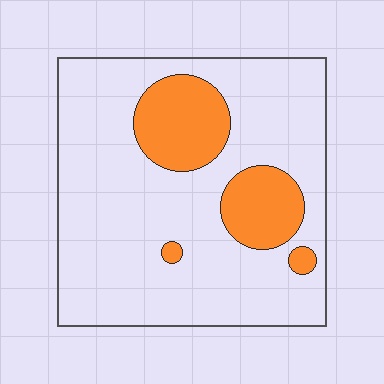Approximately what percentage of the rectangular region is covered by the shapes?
Approximately 20%.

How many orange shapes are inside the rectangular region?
4.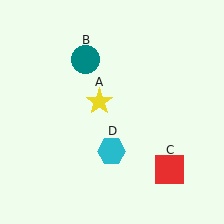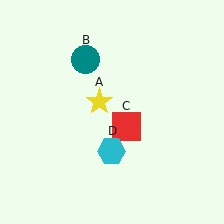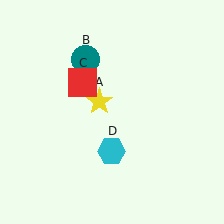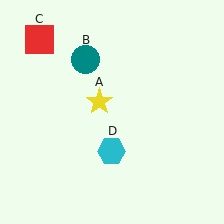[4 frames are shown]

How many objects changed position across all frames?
1 object changed position: red square (object C).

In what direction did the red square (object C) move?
The red square (object C) moved up and to the left.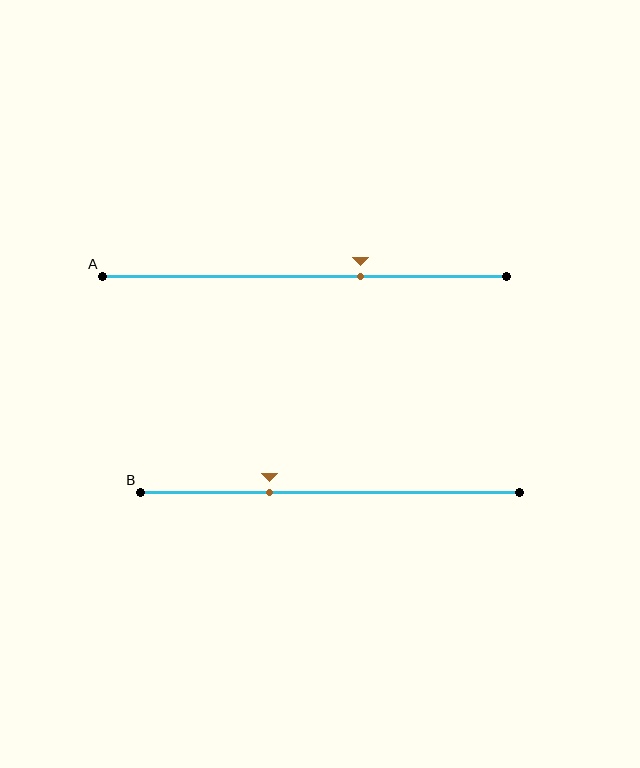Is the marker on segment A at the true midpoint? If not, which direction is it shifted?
No, the marker on segment A is shifted to the right by about 14% of the segment length.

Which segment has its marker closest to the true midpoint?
Segment A has its marker closest to the true midpoint.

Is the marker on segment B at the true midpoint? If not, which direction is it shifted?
No, the marker on segment B is shifted to the left by about 16% of the segment length.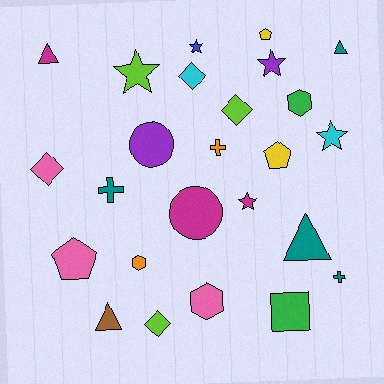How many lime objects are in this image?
There are 3 lime objects.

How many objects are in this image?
There are 25 objects.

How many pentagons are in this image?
There are 3 pentagons.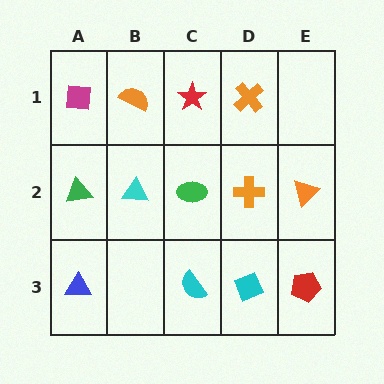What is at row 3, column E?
A red pentagon.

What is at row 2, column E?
An orange triangle.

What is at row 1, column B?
An orange semicircle.